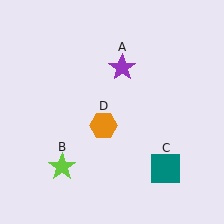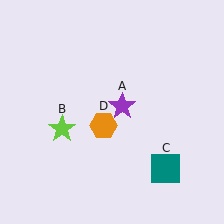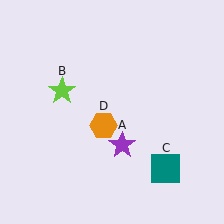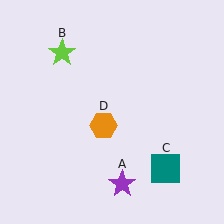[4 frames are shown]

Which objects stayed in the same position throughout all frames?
Teal square (object C) and orange hexagon (object D) remained stationary.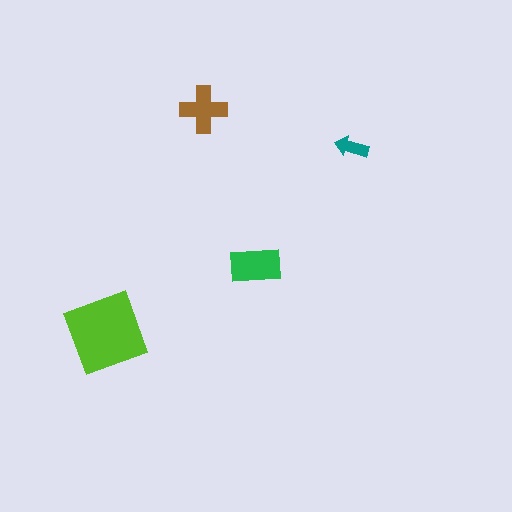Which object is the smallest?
The teal arrow.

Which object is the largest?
The lime square.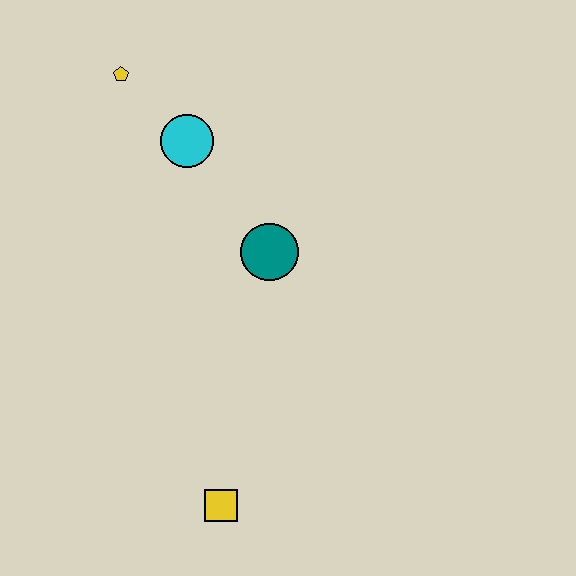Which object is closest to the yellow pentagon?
The cyan circle is closest to the yellow pentagon.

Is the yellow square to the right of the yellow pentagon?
Yes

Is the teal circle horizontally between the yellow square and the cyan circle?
No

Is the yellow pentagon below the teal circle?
No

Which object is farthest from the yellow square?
The yellow pentagon is farthest from the yellow square.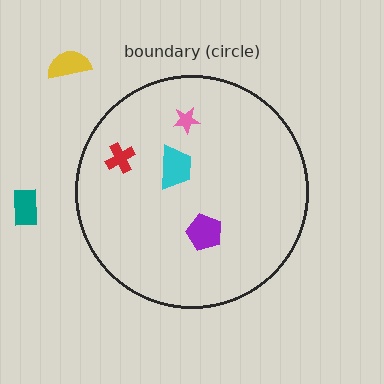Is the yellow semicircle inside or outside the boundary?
Outside.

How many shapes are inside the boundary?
4 inside, 2 outside.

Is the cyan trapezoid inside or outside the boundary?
Inside.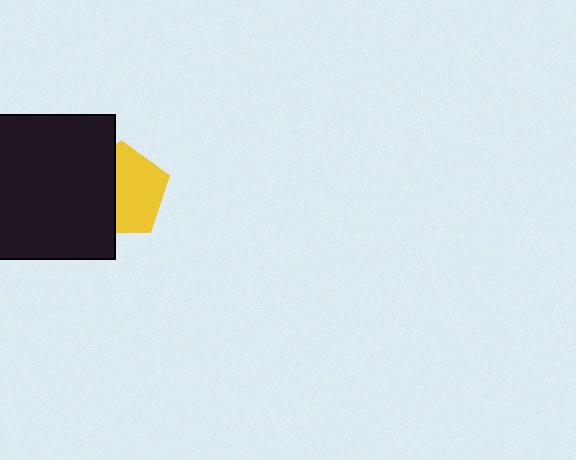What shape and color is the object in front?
The object in front is a black rectangle.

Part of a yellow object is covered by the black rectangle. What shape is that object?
It is a pentagon.